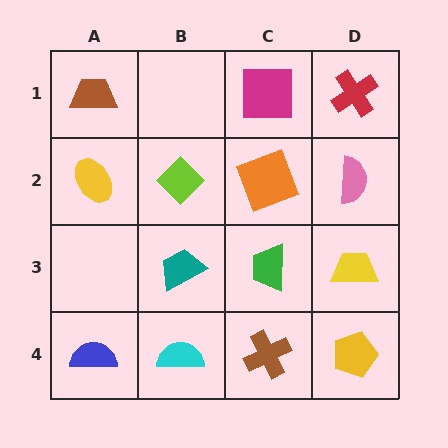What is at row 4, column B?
A cyan semicircle.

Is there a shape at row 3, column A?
No, that cell is empty.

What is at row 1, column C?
A magenta square.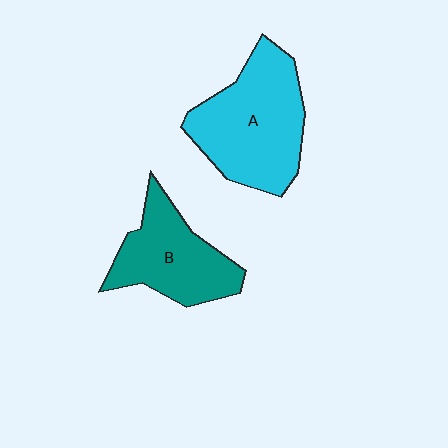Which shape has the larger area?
Shape A (cyan).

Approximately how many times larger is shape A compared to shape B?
Approximately 1.4 times.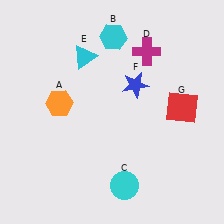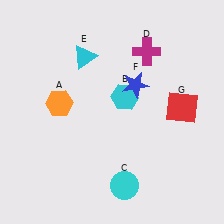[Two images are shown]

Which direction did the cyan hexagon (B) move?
The cyan hexagon (B) moved down.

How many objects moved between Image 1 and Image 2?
1 object moved between the two images.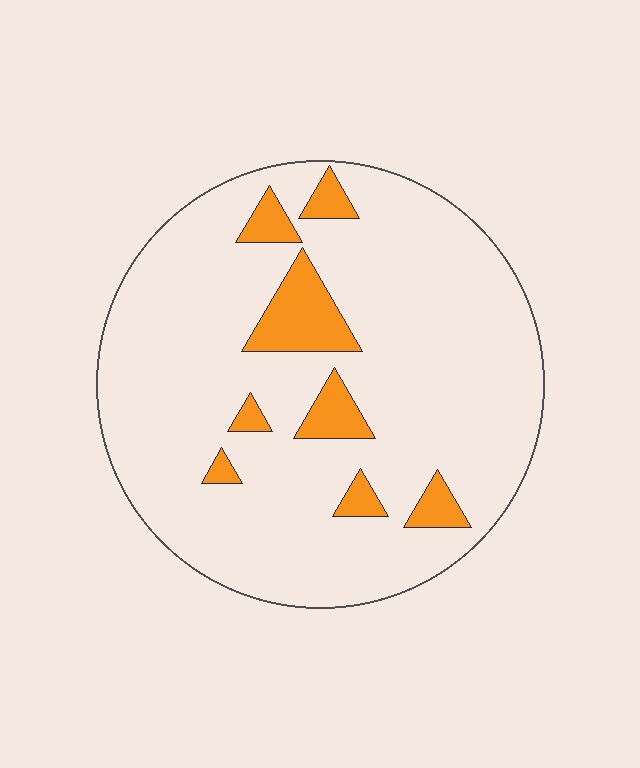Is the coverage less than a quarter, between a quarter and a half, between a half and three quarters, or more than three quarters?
Less than a quarter.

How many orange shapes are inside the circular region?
8.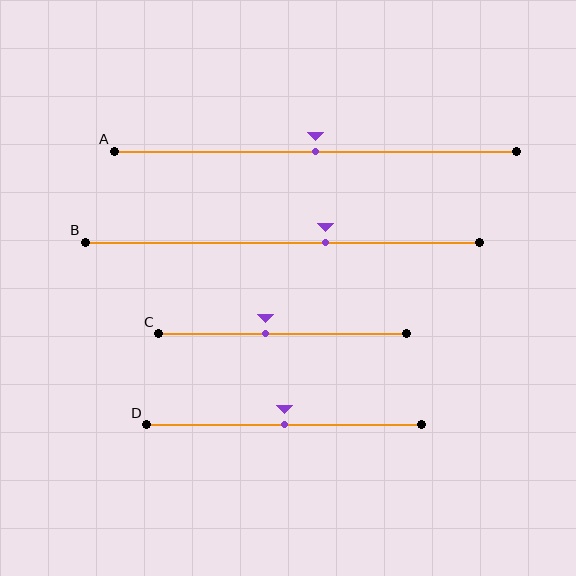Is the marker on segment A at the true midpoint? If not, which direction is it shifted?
Yes, the marker on segment A is at the true midpoint.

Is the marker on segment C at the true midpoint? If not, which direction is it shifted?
No, the marker on segment C is shifted to the left by about 7% of the segment length.